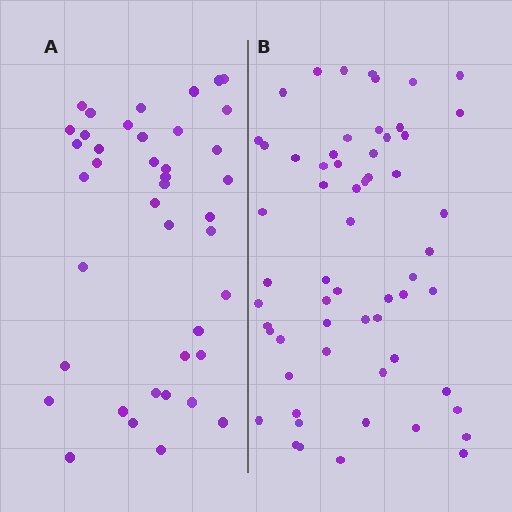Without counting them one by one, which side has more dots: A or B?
Region B (the right region) has more dots.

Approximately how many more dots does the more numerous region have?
Region B has approximately 20 more dots than region A.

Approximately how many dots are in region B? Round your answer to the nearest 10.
About 60 dots.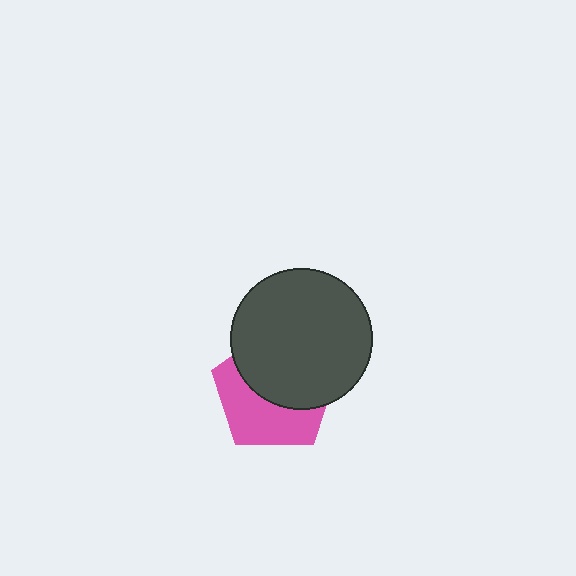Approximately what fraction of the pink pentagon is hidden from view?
Roughly 53% of the pink pentagon is hidden behind the dark gray circle.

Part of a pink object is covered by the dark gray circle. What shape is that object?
It is a pentagon.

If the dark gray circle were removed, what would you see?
You would see the complete pink pentagon.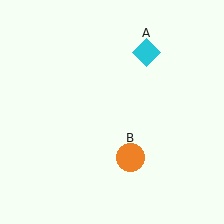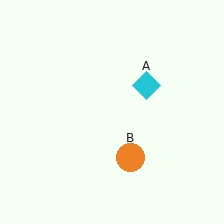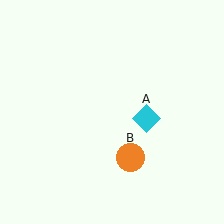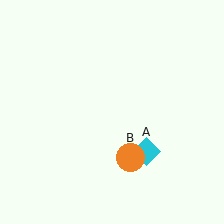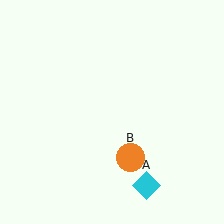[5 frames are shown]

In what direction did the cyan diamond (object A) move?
The cyan diamond (object A) moved down.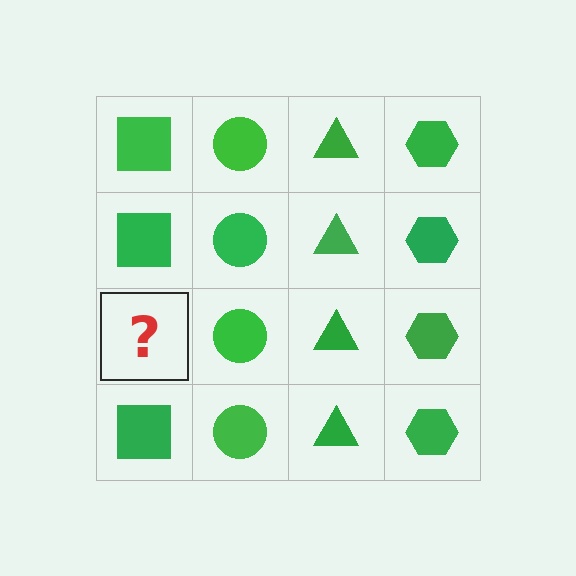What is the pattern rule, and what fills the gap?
The rule is that each column has a consistent shape. The gap should be filled with a green square.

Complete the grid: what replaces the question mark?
The question mark should be replaced with a green square.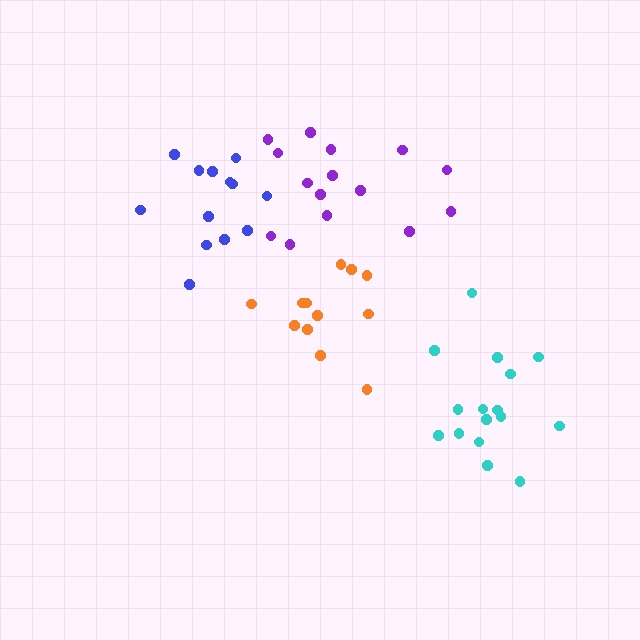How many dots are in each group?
Group 1: 12 dots, Group 2: 16 dots, Group 3: 13 dots, Group 4: 15 dots (56 total).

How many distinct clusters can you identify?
There are 4 distinct clusters.